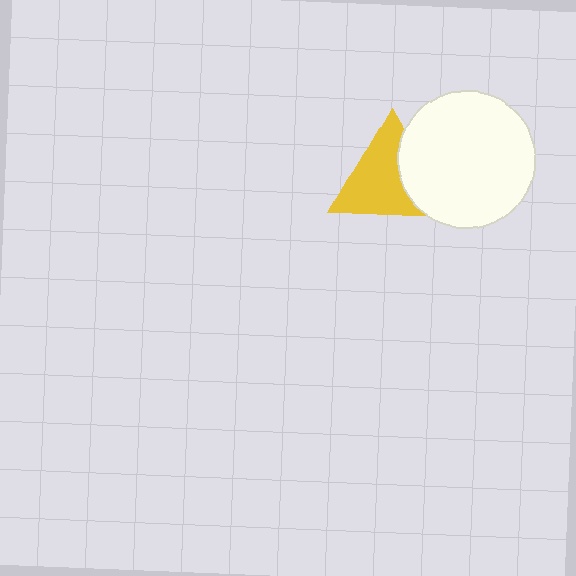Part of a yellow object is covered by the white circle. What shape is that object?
It is a triangle.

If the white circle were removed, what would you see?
You would see the complete yellow triangle.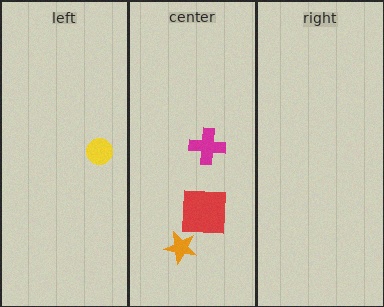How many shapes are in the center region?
3.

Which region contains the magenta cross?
The center region.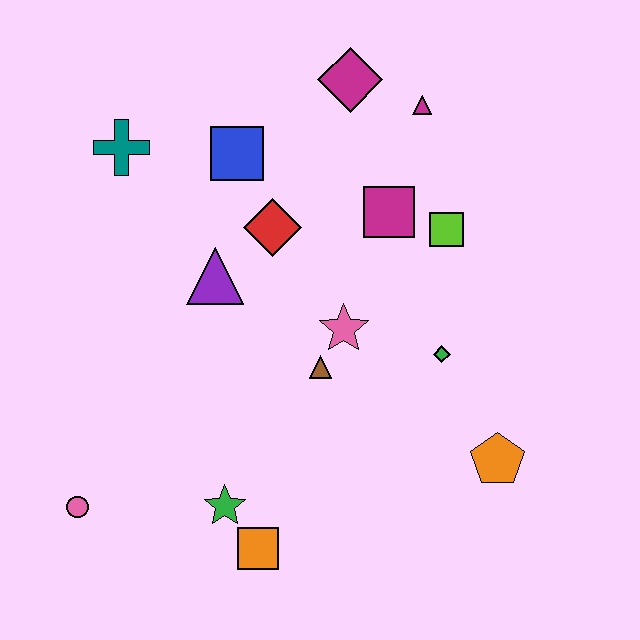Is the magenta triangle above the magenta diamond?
No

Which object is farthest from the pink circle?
The magenta triangle is farthest from the pink circle.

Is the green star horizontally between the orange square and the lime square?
No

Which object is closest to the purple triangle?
The red diamond is closest to the purple triangle.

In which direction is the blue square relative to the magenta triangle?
The blue square is to the left of the magenta triangle.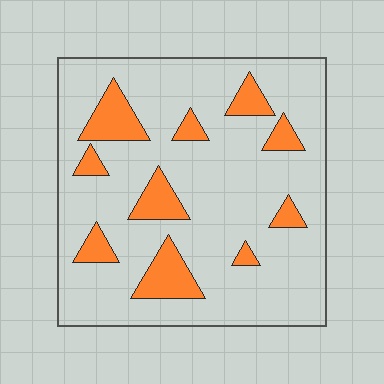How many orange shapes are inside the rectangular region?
10.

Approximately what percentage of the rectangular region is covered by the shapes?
Approximately 15%.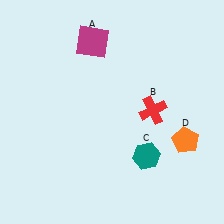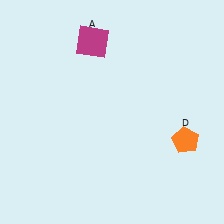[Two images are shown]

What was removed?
The red cross (B), the teal hexagon (C) were removed in Image 2.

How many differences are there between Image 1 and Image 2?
There are 2 differences between the two images.